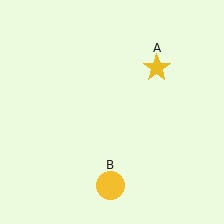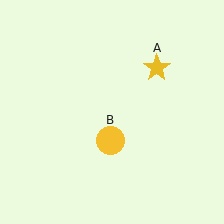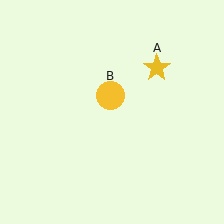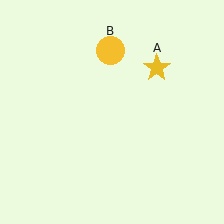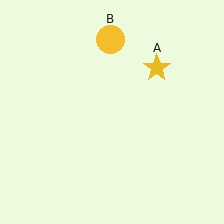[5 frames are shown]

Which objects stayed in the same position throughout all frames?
Yellow star (object A) remained stationary.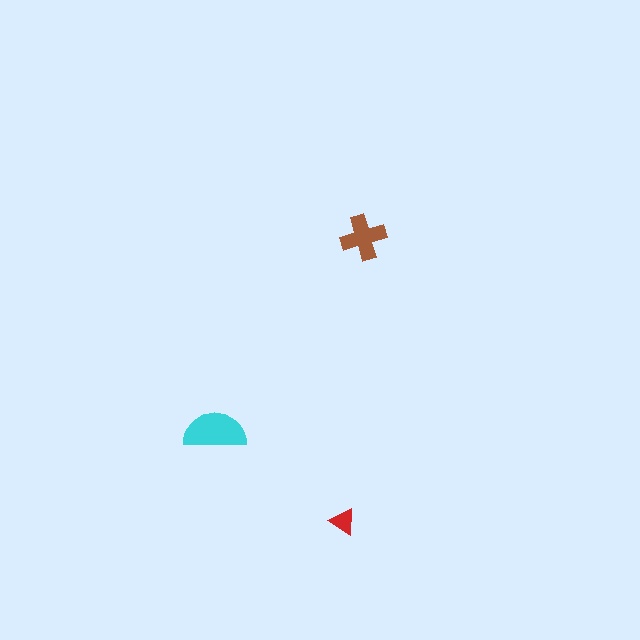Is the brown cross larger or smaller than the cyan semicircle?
Smaller.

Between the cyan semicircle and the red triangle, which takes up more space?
The cyan semicircle.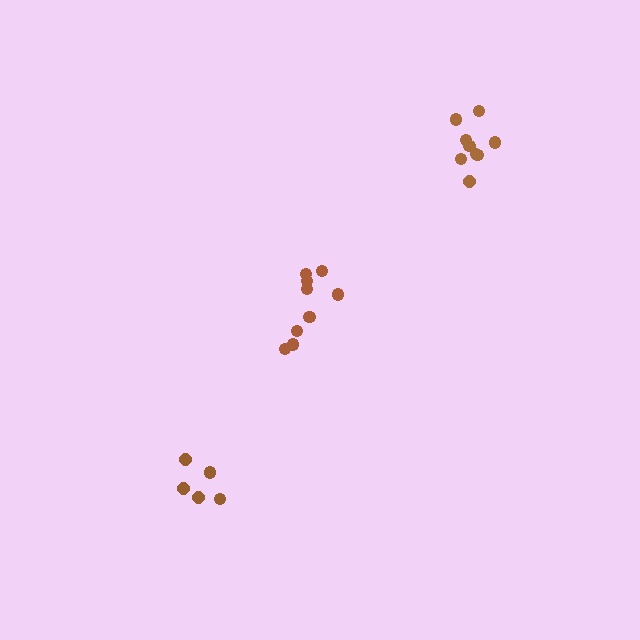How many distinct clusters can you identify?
There are 3 distinct clusters.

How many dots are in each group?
Group 1: 9 dots, Group 2: 5 dots, Group 3: 10 dots (24 total).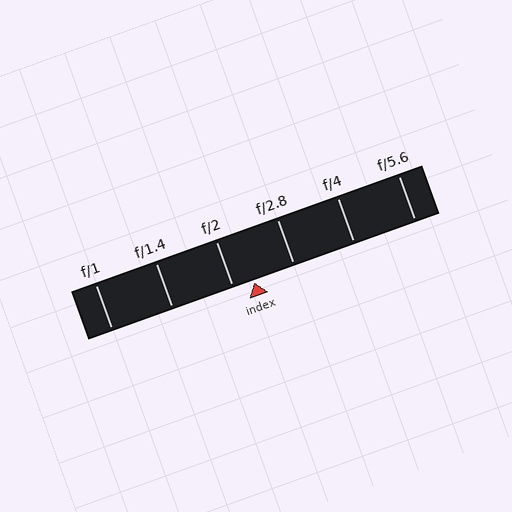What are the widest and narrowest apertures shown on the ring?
The widest aperture shown is f/1 and the narrowest is f/5.6.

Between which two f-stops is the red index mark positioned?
The index mark is between f/2 and f/2.8.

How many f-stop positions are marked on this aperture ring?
There are 6 f-stop positions marked.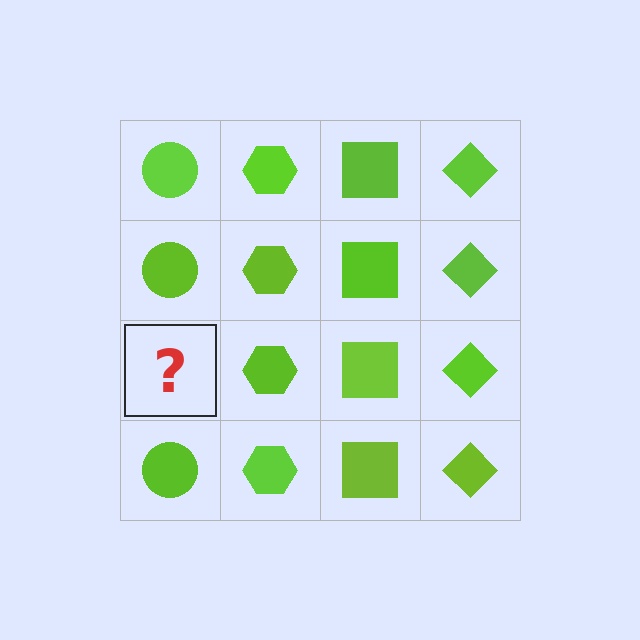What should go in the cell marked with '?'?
The missing cell should contain a lime circle.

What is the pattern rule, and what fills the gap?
The rule is that each column has a consistent shape. The gap should be filled with a lime circle.